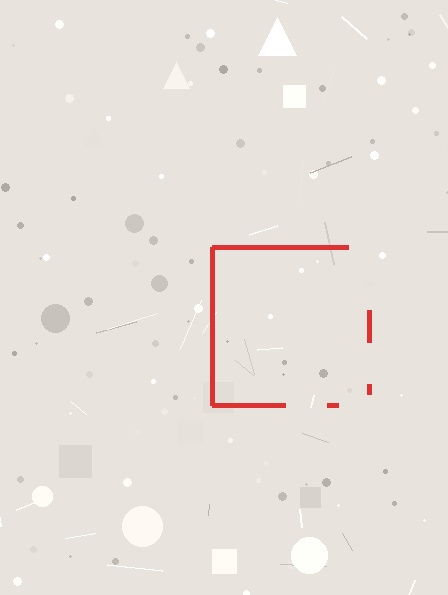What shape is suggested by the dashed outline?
The dashed outline suggests a square.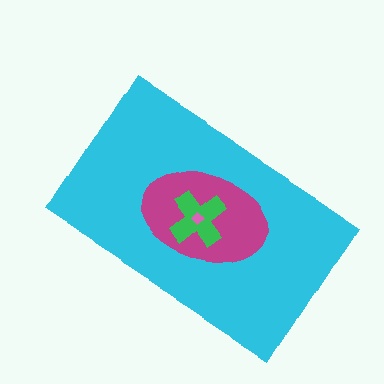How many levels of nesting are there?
4.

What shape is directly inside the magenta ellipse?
The green cross.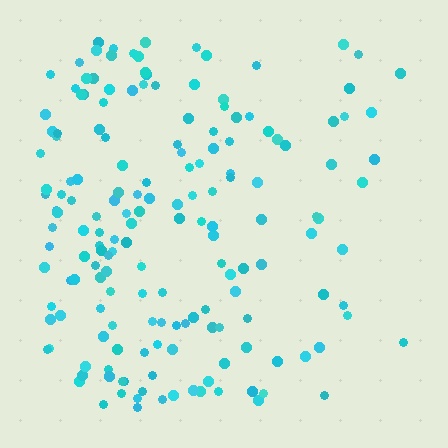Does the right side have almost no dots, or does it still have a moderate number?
Still a moderate number, just noticeably fewer than the left.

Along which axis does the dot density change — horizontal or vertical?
Horizontal.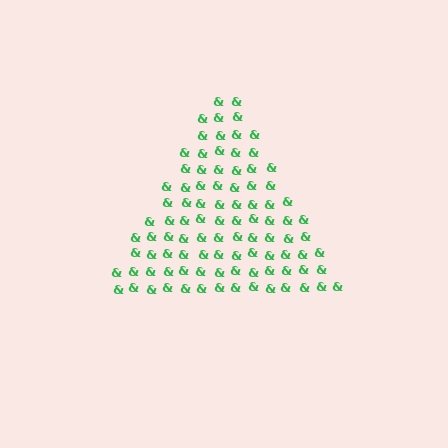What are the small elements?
The small elements are ampersands.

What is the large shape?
The large shape is a triangle.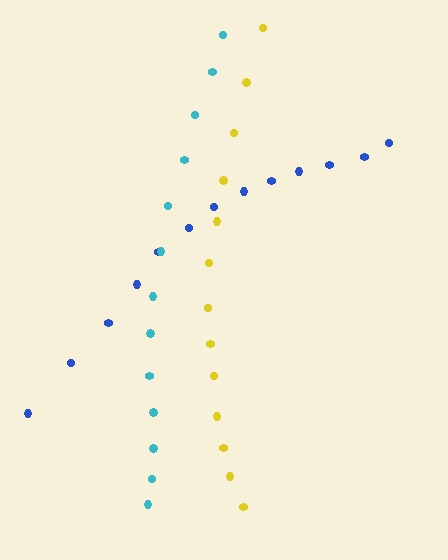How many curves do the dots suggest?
There are 3 distinct paths.